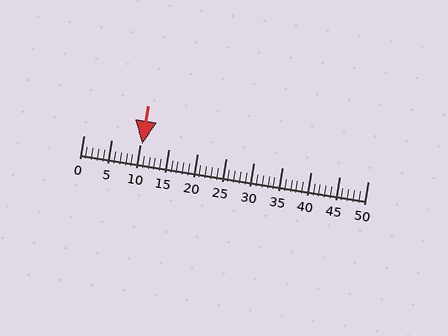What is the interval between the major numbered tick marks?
The major tick marks are spaced 5 units apart.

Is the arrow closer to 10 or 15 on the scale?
The arrow is closer to 10.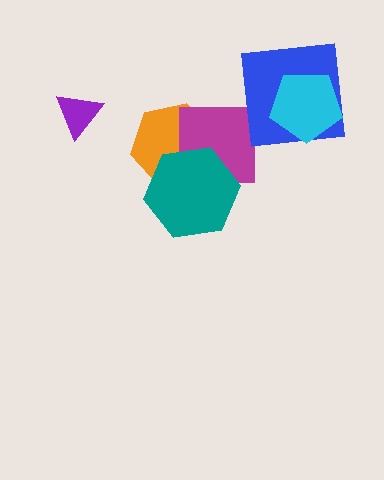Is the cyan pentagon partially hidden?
No, no other shape covers it.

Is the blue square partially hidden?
Yes, it is partially covered by another shape.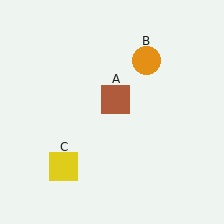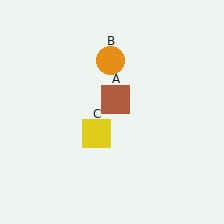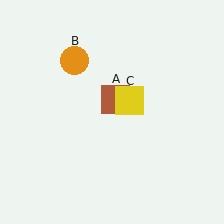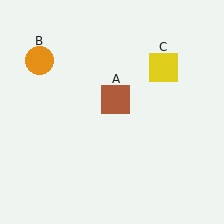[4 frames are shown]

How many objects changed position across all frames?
2 objects changed position: orange circle (object B), yellow square (object C).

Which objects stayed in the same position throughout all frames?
Brown square (object A) remained stationary.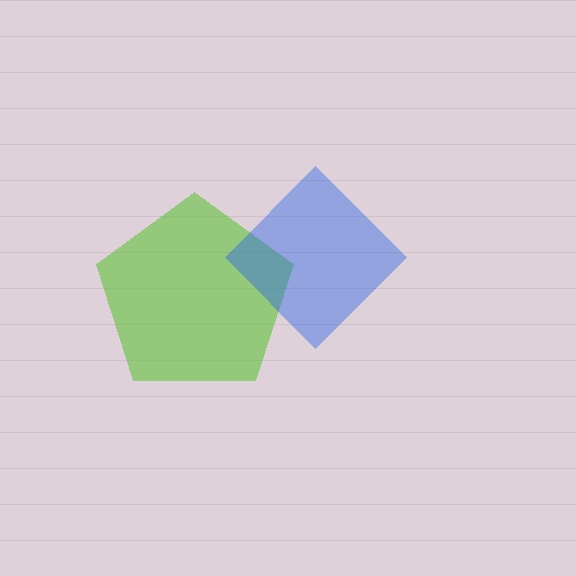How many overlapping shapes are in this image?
There are 2 overlapping shapes in the image.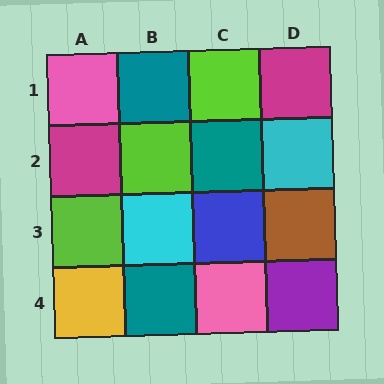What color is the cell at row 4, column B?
Teal.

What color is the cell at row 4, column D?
Purple.